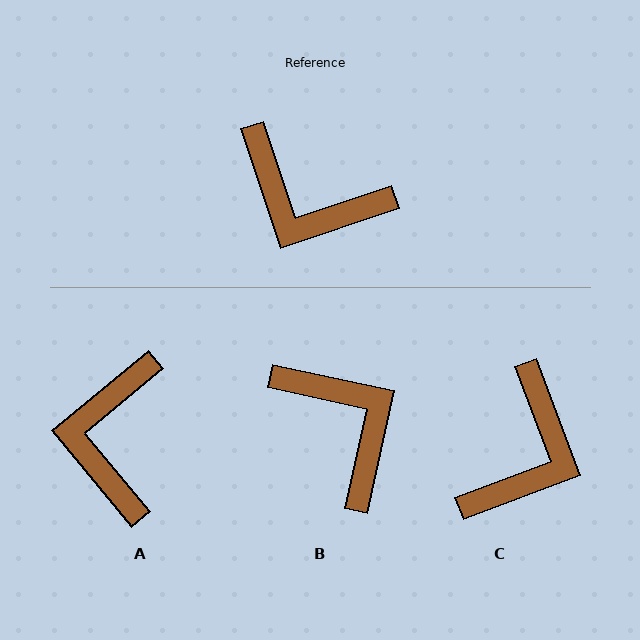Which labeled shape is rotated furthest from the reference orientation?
B, about 149 degrees away.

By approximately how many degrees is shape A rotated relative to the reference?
Approximately 69 degrees clockwise.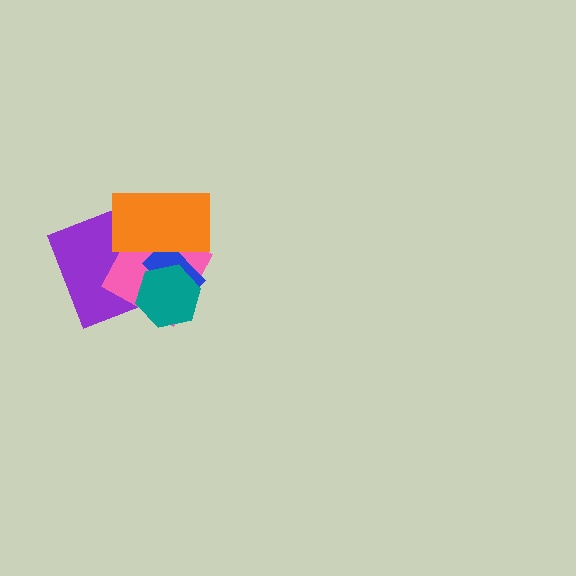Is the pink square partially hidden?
Yes, it is partially covered by another shape.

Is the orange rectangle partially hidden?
No, no other shape covers it.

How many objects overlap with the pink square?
4 objects overlap with the pink square.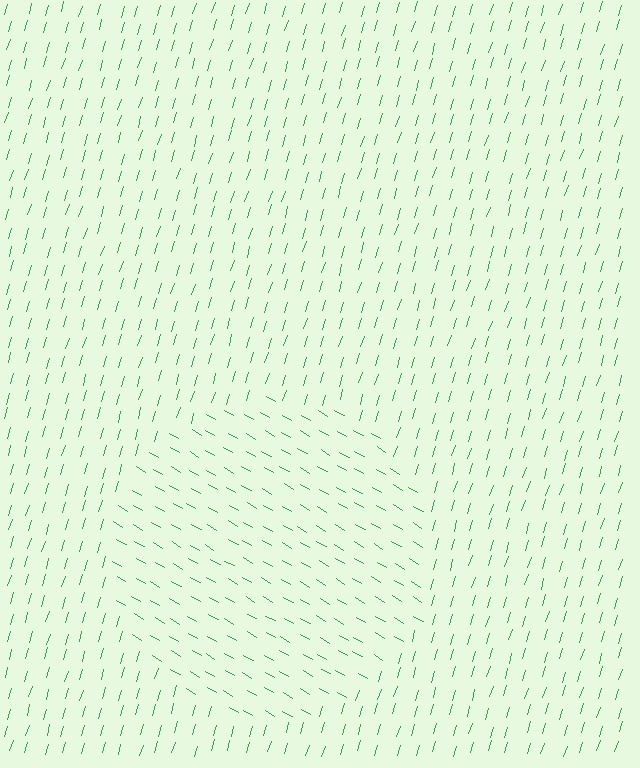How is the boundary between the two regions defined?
The boundary is defined purely by a change in line orientation (approximately 77 degrees difference). All lines are the same color and thickness.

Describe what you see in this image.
The image is filled with small green line segments. A circle region in the image has lines oriented differently from the surrounding lines, creating a visible texture boundary.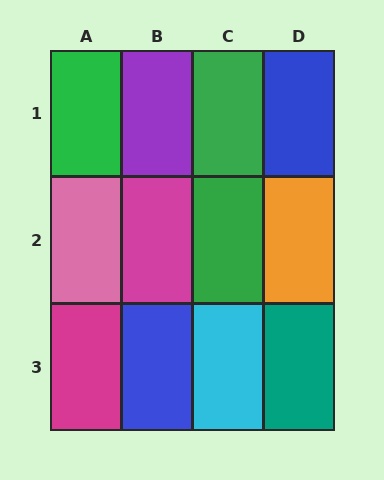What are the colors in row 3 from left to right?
Magenta, blue, cyan, teal.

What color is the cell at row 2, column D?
Orange.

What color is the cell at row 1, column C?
Green.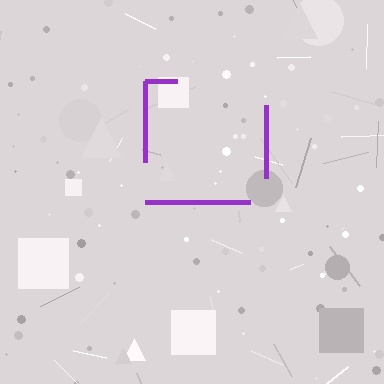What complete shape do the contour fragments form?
The contour fragments form a square.